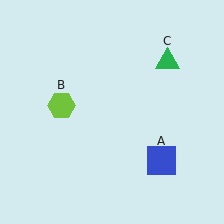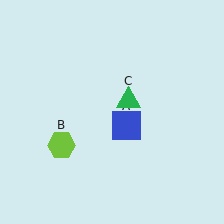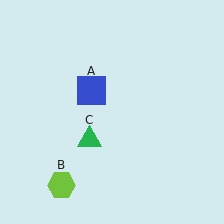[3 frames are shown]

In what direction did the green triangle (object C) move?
The green triangle (object C) moved down and to the left.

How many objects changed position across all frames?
3 objects changed position: blue square (object A), lime hexagon (object B), green triangle (object C).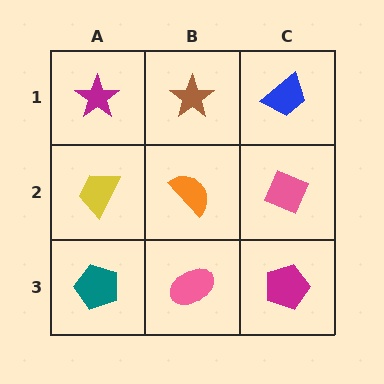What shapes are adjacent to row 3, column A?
A yellow trapezoid (row 2, column A), a pink ellipse (row 3, column B).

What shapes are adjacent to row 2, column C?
A blue trapezoid (row 1, column C), a magenta pentagon (row 3, column C), an orange semicircle (row 2, column B).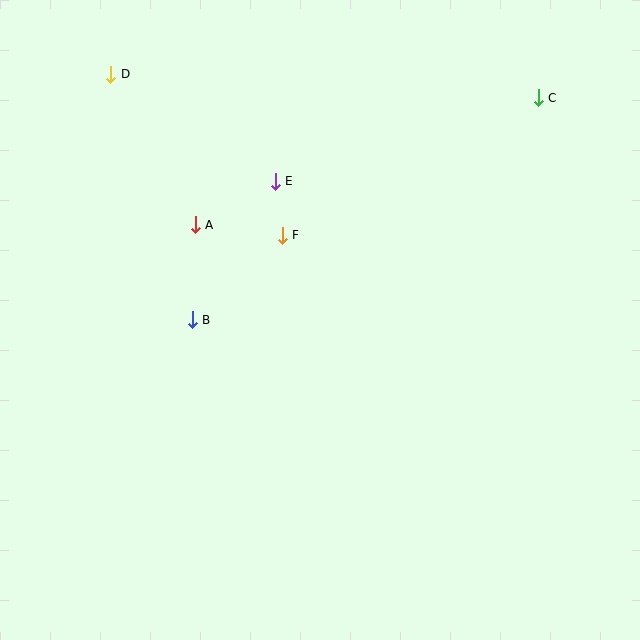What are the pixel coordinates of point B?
Point B is at (192, 320).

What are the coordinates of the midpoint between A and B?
The midpoint between A and B is at (194, 272).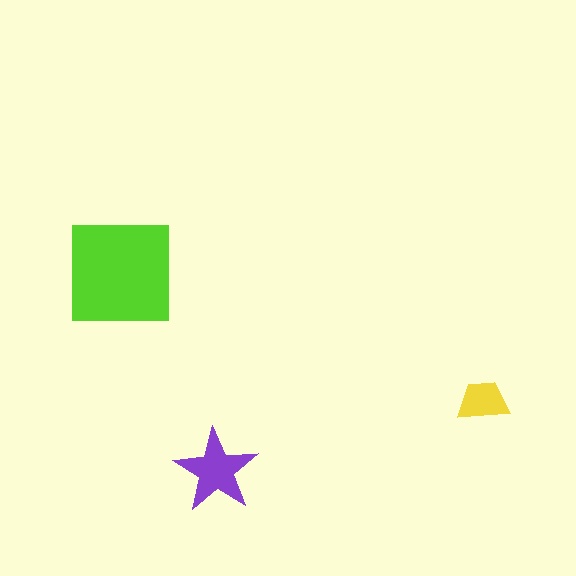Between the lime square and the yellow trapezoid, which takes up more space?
The lime square.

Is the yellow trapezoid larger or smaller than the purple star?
Smaller.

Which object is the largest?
The lime square.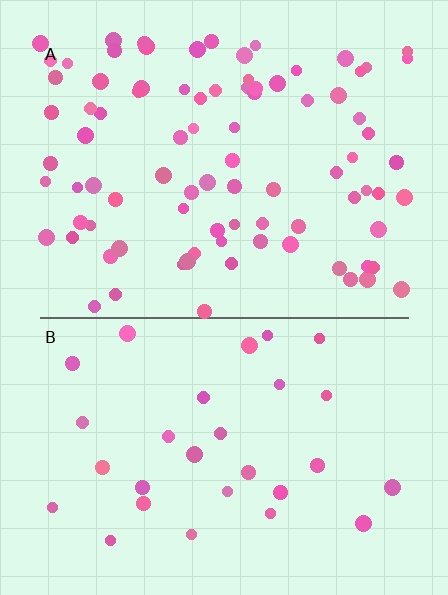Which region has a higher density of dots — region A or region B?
A (the top).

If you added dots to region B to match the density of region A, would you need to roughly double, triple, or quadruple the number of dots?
Approximately triple.